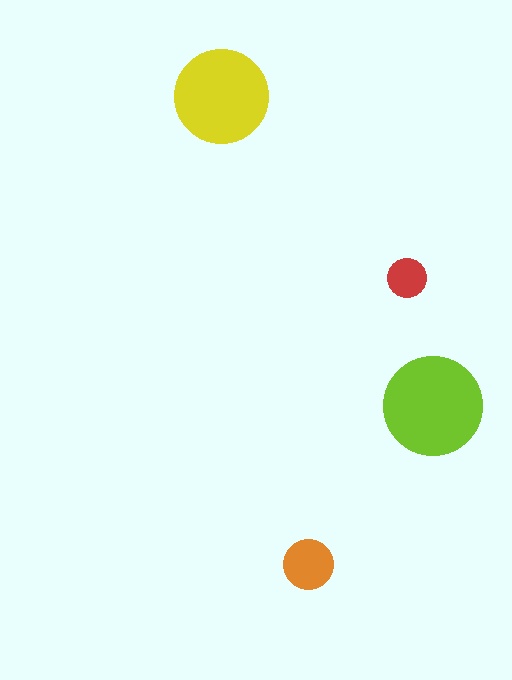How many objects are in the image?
There are 4 objects in the image.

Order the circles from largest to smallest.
the lime one, the yellow one, the orange one, the red one.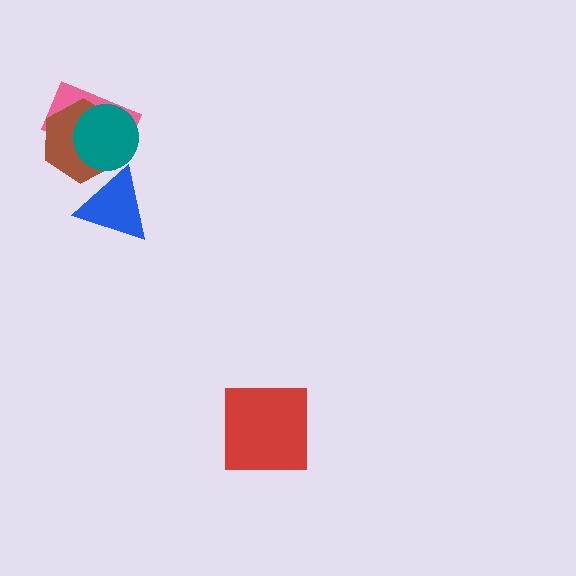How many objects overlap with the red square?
0 objects overlap with the red square.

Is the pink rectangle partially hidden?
Yes, it is partially covered by another shape.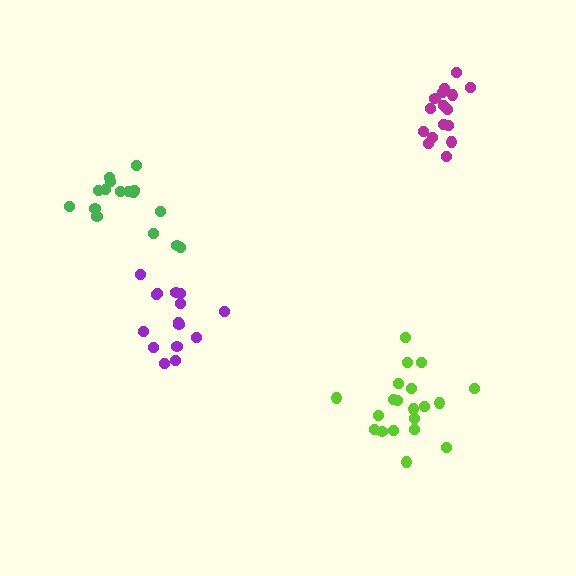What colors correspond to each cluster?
The clusters are colored: magenta, purple, green, lime.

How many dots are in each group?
Group 1: 16 dots, Group 2: 15 dots, Group 3: 16 dots, Group 4: 20 dots (67 total).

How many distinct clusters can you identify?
There are 4 distinct clusters.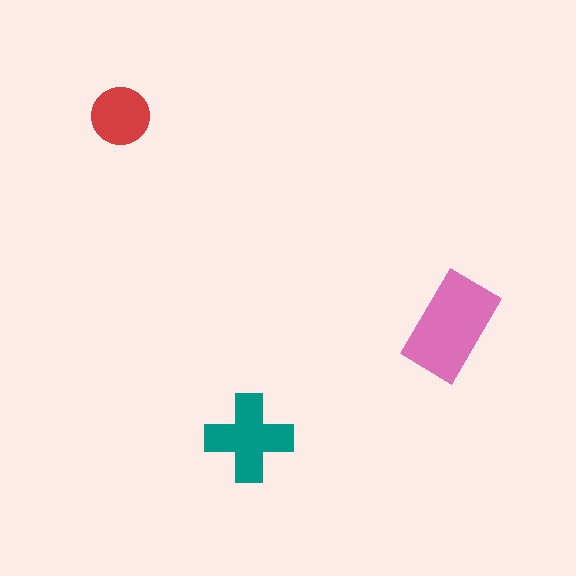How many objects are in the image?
There are 3 objects in the image.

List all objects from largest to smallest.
The pink rectangle, the teal cross, the red circle.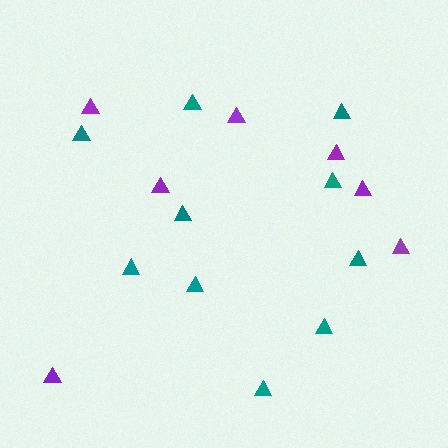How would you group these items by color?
There are 2 groups: one group of purple triangles (7) and one group of teal triangles (10).